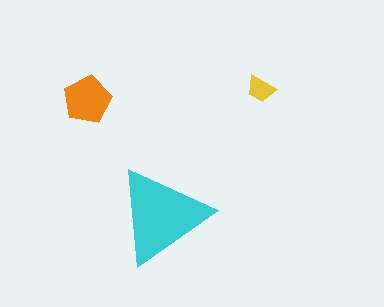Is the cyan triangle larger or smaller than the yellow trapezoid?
Larger.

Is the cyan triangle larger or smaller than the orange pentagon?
Larger.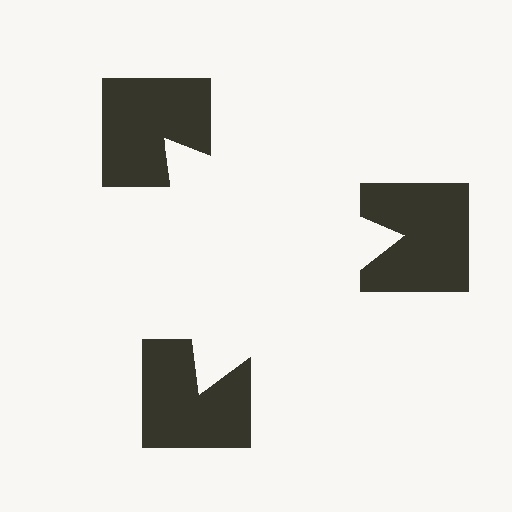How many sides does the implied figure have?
3 sides.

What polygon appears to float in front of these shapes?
An illusory triangle — its edges are inferred from the aligned wedge cuts in the notched squares, not physically drawn.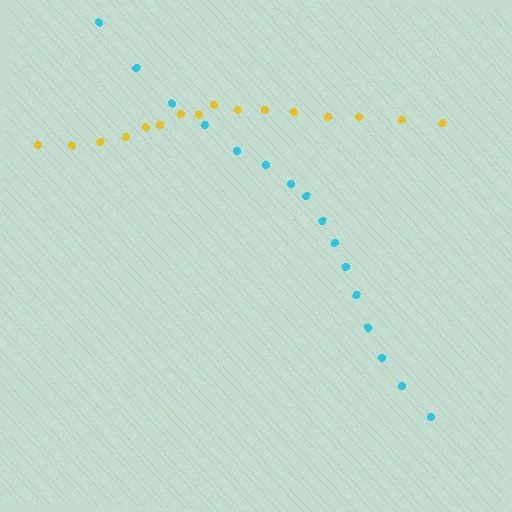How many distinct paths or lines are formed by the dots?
There are 2 distinct paths.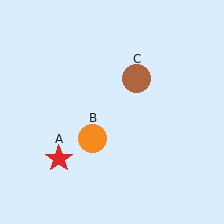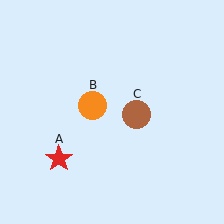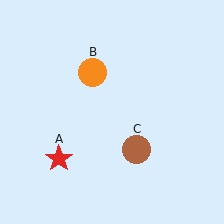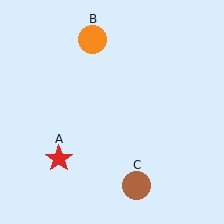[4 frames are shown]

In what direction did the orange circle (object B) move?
The orange circle (object B) moved up.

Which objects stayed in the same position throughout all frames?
Red star (object A) remained stationary.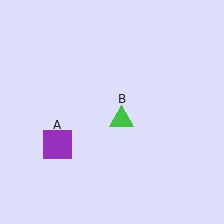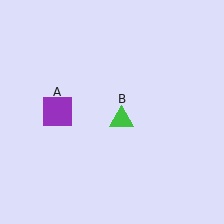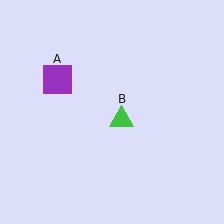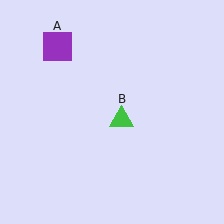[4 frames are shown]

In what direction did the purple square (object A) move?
The purple square (object A) moved up.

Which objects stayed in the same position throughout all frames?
Green triangle (object B) remained stationary.